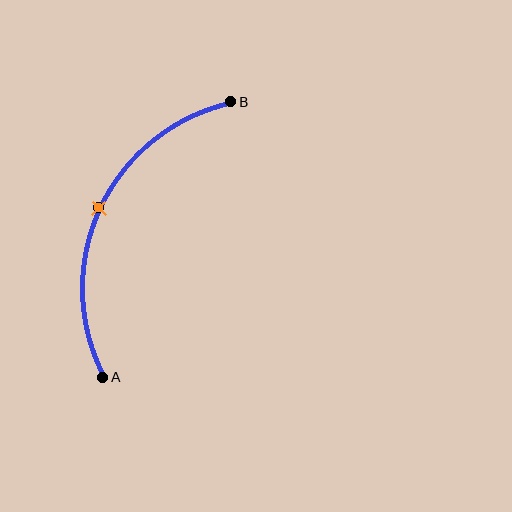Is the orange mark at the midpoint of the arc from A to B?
Yes. The orange mark lies on the arc at equal arc-length from both A and B — it is the arc midpoint.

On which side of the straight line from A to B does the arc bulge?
The arc bulges to the left of the straight line connecting A and B.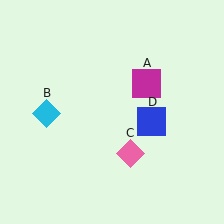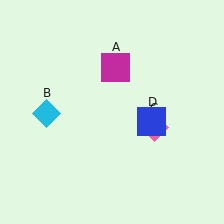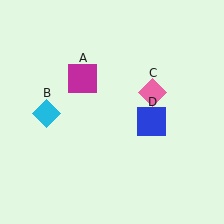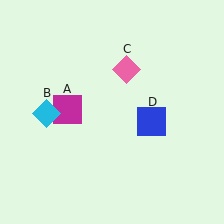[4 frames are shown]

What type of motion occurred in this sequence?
The magenta square (object A), pink diamond (object C) rotated counterclockwise around the center of the scene.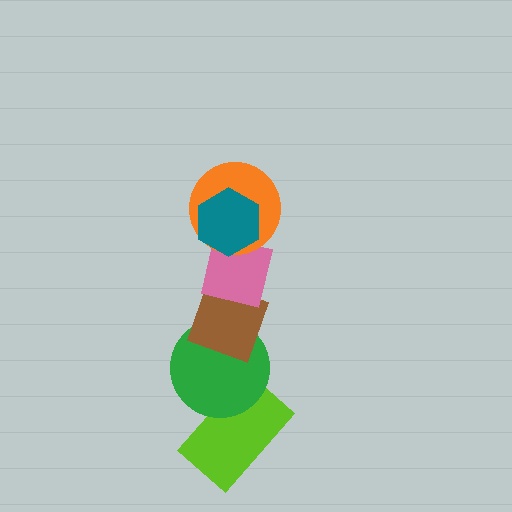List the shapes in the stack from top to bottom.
From top to bottom: the teal hexagon, the orange circle, the pink square, the brown diamond, the green circle, the lime rectangle.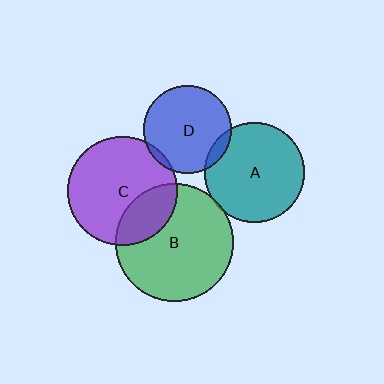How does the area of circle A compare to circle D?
Approximately 1.3 times.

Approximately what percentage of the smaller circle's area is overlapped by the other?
Approximately 10%.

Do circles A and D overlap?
Yes.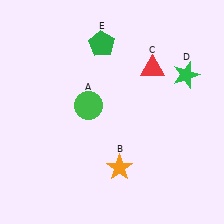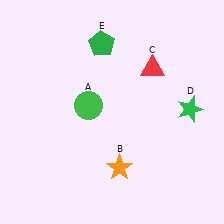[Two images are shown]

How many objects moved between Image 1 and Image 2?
1 object moved between the two images.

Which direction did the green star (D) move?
The green star (D) moved down.